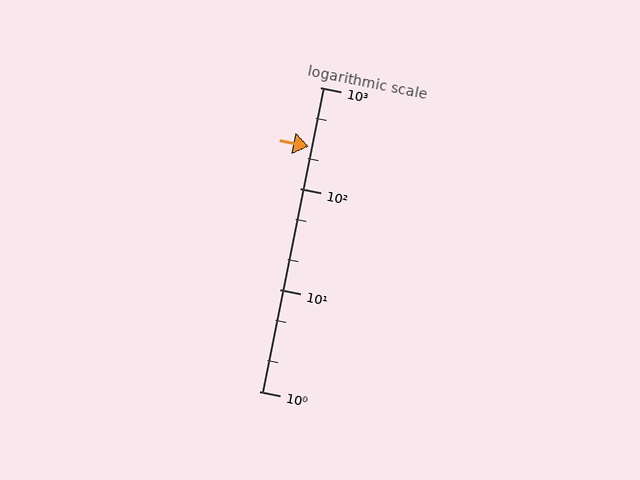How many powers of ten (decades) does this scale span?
The scale spans 3 decades, from 1 to 1000.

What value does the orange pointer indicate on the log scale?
The pointer indicates approximately 260.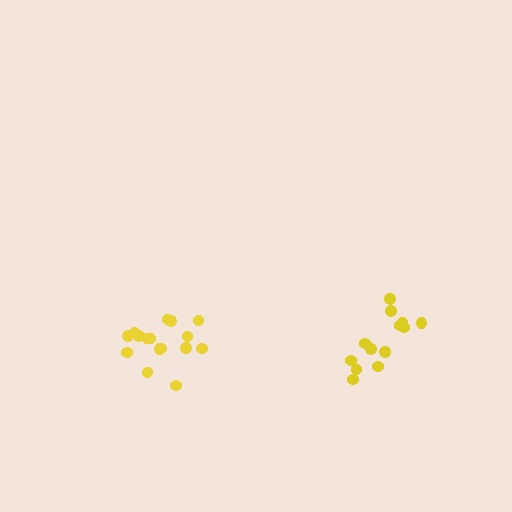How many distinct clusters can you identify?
There are 2 distinct clusters.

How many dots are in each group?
Group 1: 13 dots, Group 2: 16 dots (29 total).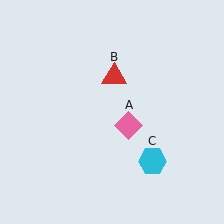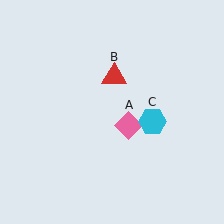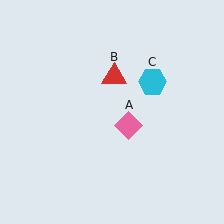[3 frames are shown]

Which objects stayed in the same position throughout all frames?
Pink diamond (object A) and red triangle (object B) remained stationary.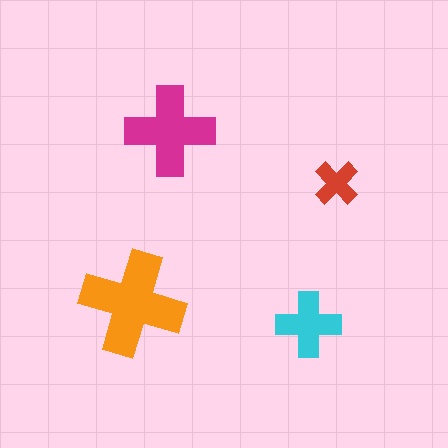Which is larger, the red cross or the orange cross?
The orange one.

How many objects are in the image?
There are 4 objects in the image.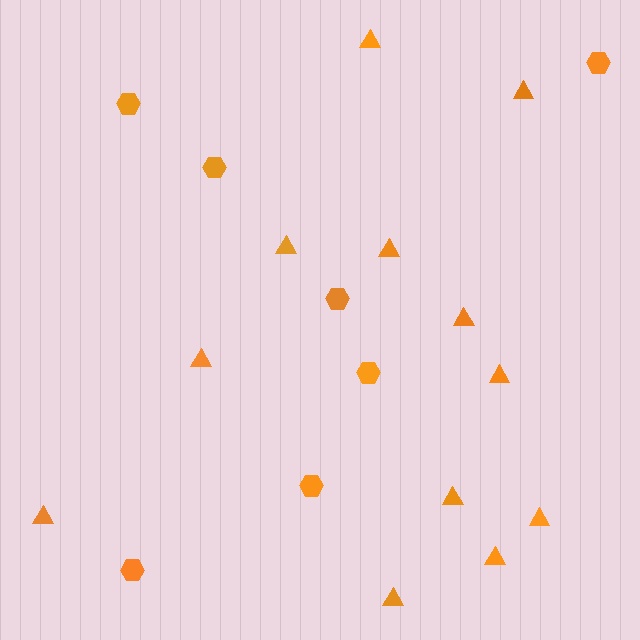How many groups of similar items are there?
There are 2 groups: one group of triangles (12) and one group of hexagons (7).